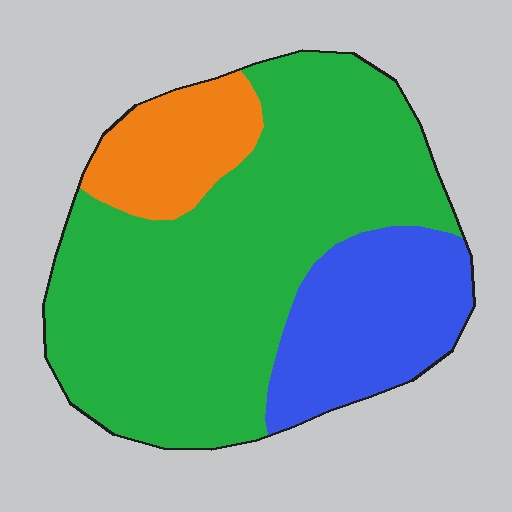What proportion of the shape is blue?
Blue takes up about one fifth (1/5) of the shape.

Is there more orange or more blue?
Blue.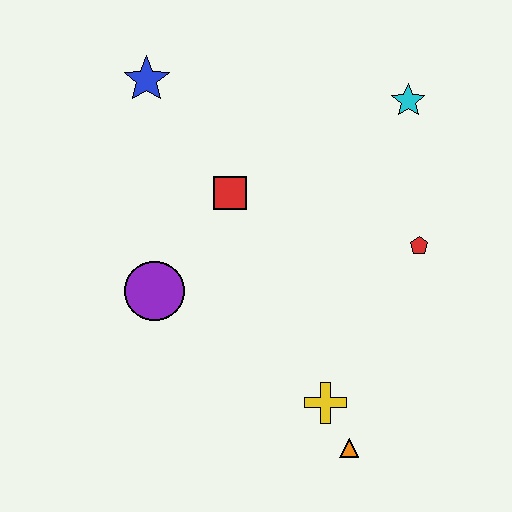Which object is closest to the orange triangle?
The yellow cross is closest to the orange triangle.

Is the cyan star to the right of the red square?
Yes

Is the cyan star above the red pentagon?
Yes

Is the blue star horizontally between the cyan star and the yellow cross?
No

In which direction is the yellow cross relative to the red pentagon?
The yellow cross is below the red pentagon.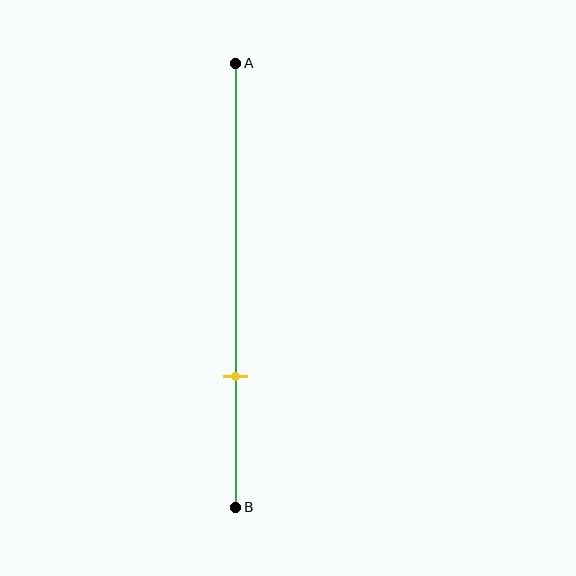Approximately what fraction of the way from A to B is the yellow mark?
The yellow mark is approximately 70% of the way from A to B.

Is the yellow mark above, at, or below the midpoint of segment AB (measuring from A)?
The yellow mark is below the midpoint of segment AB.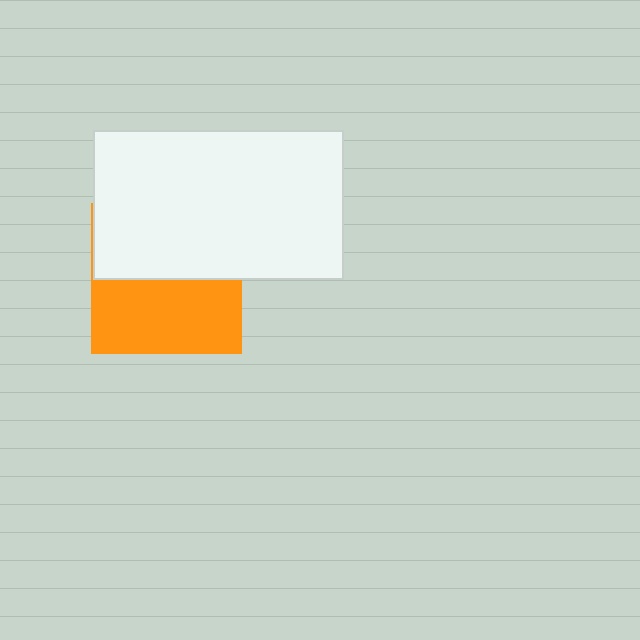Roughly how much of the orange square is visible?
About half of it is visible (roughly 50%).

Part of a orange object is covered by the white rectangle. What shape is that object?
It is a square.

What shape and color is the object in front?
The object in front is a white rectangle.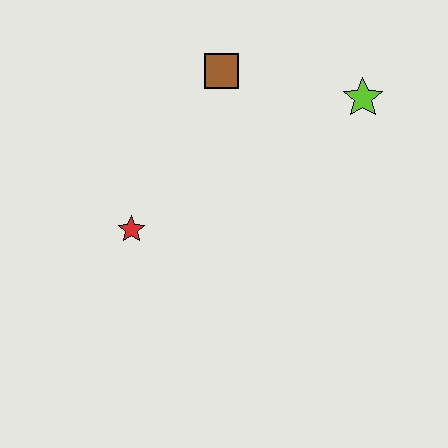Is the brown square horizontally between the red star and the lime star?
Yes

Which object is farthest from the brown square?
The red star is farthest from the brown square.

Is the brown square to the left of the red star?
No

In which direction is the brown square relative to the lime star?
The brown square is to the left of the lime star.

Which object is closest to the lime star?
The brown square is closest to the lime star.